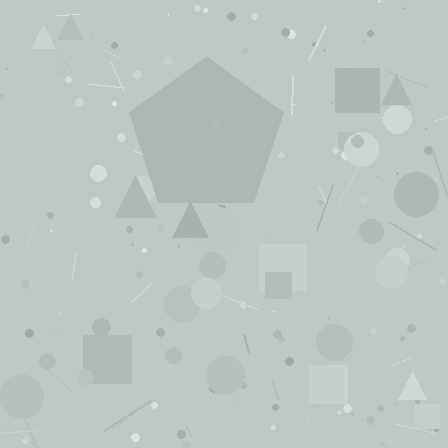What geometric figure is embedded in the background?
A pentagon is embedded in the background.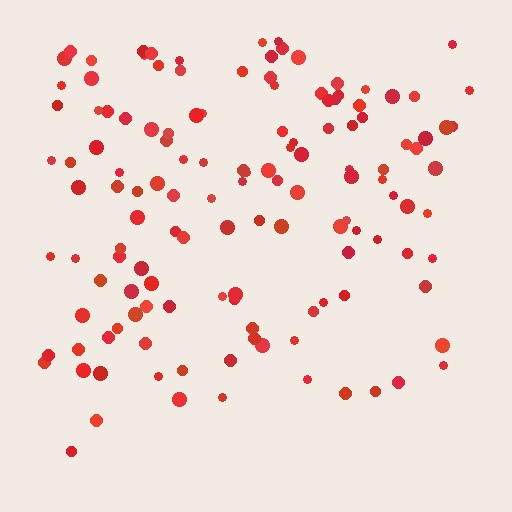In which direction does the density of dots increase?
From bottom to top, with the top side densest.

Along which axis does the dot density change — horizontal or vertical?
Vertical.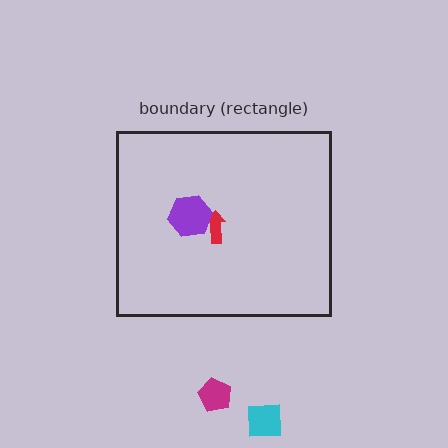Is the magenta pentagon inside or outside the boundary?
Outside.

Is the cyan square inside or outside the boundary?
Outside.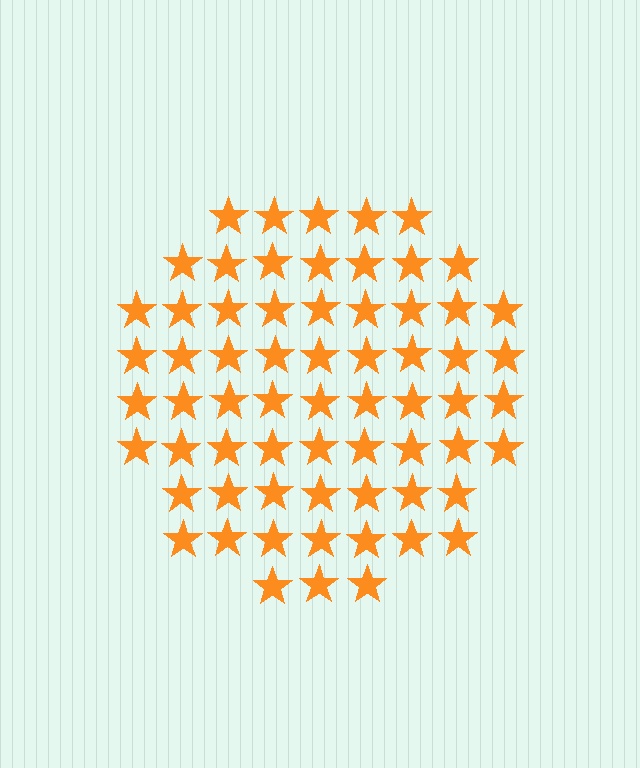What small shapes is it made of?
It is made of small stars.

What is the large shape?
The large shape is a circle.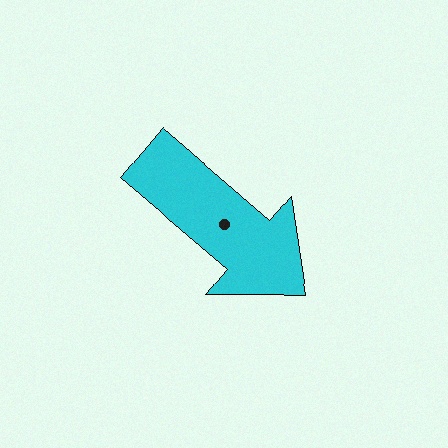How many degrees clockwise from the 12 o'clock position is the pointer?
Approximately 131 degrees.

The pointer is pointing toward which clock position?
Roughly 4 o'clock.